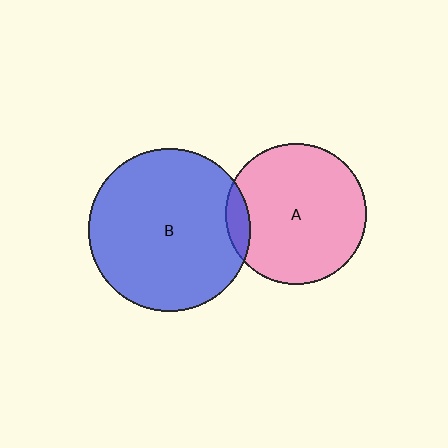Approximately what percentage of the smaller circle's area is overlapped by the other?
Approximately 10%.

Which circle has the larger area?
Circle B (blue).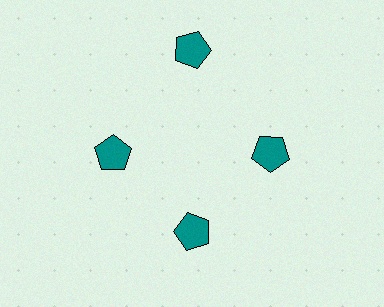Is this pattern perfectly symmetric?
No. The 4 teal pentagons are arranged in a ring, but one element near the 12 o'clock position is pushed outward from the center, breaking the 4-fold rotational symmetry.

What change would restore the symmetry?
The symmetry would be restored by moving it inward, back onto the ring so that all 4 pentagons sit at equal angles and equal distance from the center.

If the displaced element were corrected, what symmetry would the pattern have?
It would have 4-fold rotational symmetry — the pattern would map onto itself every 90 degrees.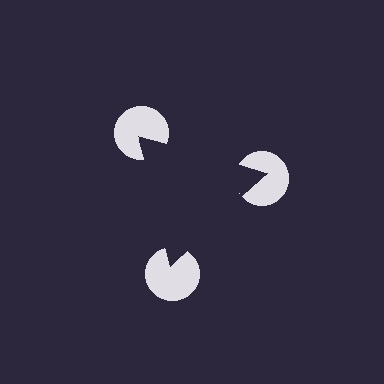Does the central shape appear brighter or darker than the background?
It typically appears slightly darker than the background, even though no actual brightness change is drawn.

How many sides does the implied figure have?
3 sides.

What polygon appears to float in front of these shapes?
An illusory triangle — its edges are inferred from the aligned wedge cuts in the pac-man discs, not physically drawn.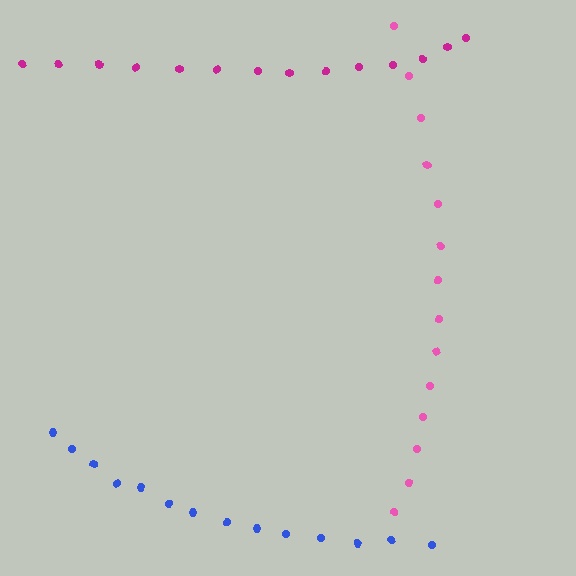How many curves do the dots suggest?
There are 3 distinct paths.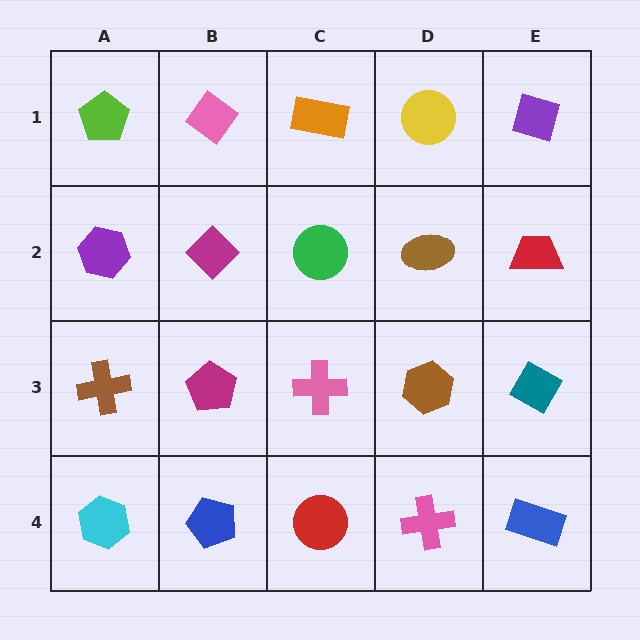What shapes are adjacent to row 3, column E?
A red trapezoid (row 2, column E), a blue rectangle (row 4, column E), a brown hexagon (row 3, column D).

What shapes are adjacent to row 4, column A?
A brown cross (row 3, column A), a blue pentagon (row 4, column B).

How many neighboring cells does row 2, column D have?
4.